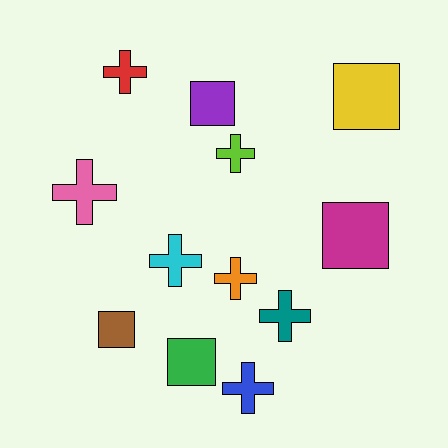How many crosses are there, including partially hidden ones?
There are 7 crosses.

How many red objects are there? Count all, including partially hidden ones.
There is 1 red object.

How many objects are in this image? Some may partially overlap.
There are 12 objects.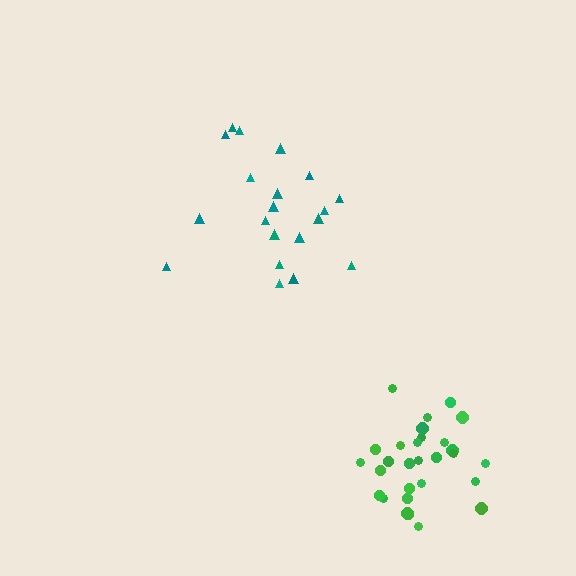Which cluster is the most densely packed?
Green.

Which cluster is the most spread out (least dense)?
Teal.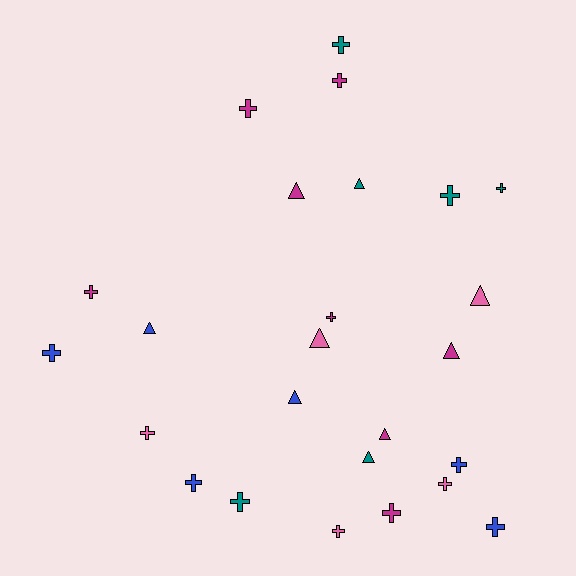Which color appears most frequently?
Magenta, with 8 objects.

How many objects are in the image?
There are 25 objects.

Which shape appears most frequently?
Cross, with 16 objects.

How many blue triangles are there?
There are 2 blue triangles.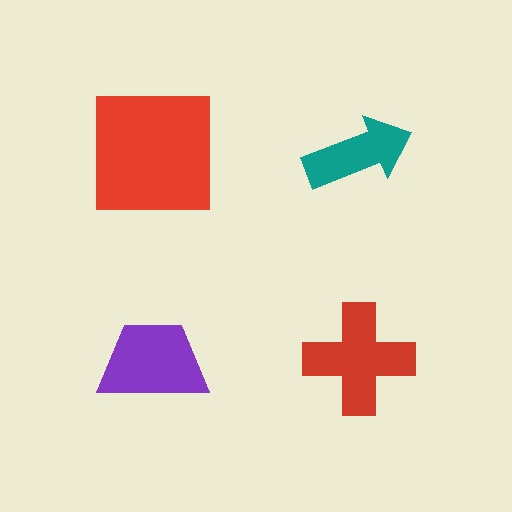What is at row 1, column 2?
A teal arrow.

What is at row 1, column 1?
A red square.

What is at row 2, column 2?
A red cross.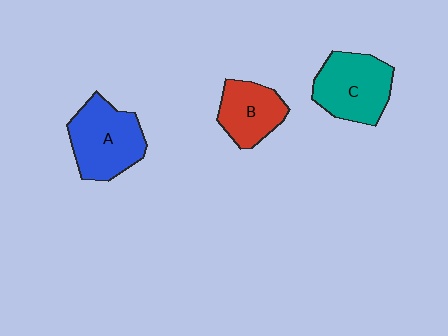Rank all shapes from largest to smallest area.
From largest to smallest: A (blue), C (teal), B (red).